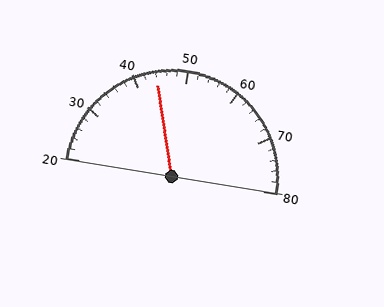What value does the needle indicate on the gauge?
The needle indicates approximately 44.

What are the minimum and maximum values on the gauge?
The gauge ranges from 20 to 80.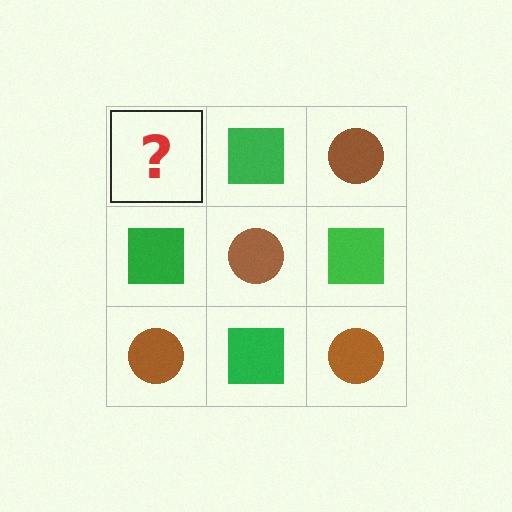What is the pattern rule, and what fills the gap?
The rule is that it alternates brown circle and green square in a checkerboard pattern. The gap should be filled with a brown circle.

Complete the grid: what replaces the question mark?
The question mark should be replaced with a brown circle.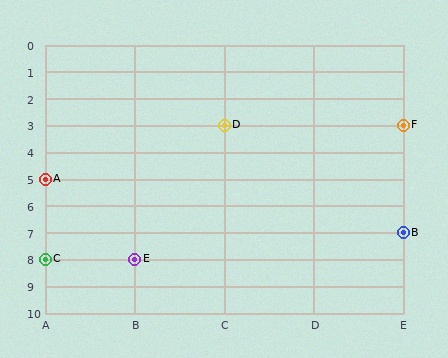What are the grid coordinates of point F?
Point F is at grid coordinates (E, 3).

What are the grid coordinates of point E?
Point E is at grid coordinates (B, 8).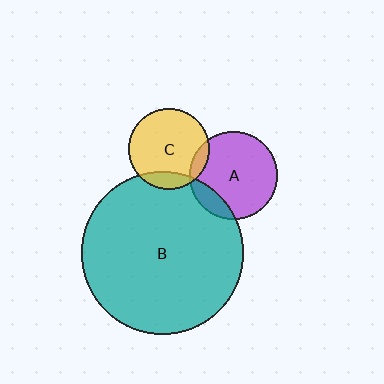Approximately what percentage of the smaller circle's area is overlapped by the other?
Approximately 15%.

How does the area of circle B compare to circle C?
Approximately 4.0 times.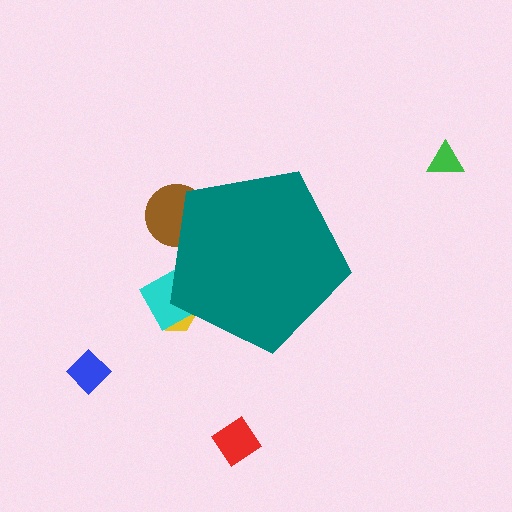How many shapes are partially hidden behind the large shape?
3 shapes are partially hidden.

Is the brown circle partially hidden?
Yes, the brown circle is partially hidden behind the teal pentagon.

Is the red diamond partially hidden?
No, the red diamond is fully visible.